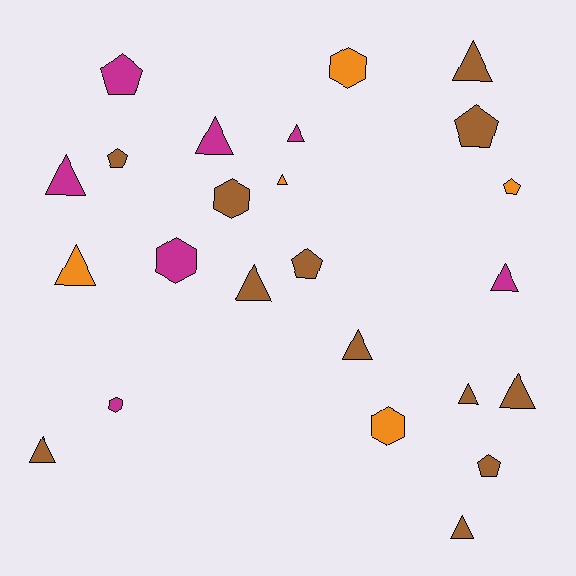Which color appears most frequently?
Brown, with 12 objects.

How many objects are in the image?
There are 24 objects.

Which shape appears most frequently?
Triangle, with 13 objects.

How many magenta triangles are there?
There are 4 magenta triangles.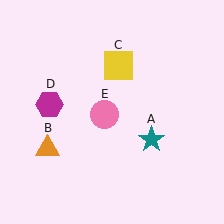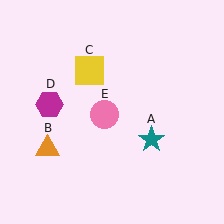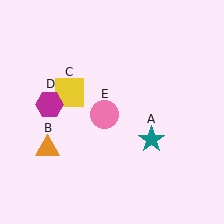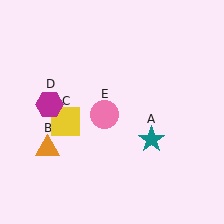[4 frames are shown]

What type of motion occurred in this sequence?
The yellow square (object C) rotated counterclockwise around the center of the scene.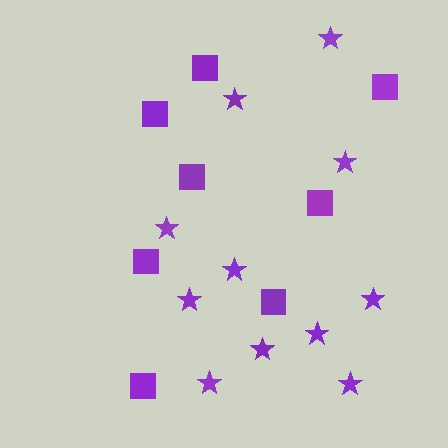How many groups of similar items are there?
There are 2 groups: one group of stars (11) and one group of squares (8).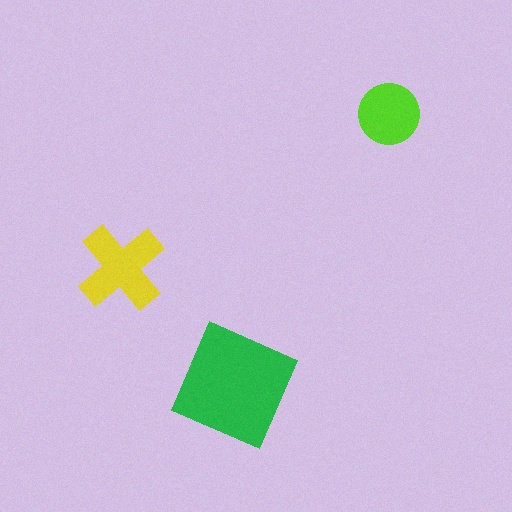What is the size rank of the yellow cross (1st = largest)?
2nd.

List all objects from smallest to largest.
The lime circle, the yellow cross, the green square.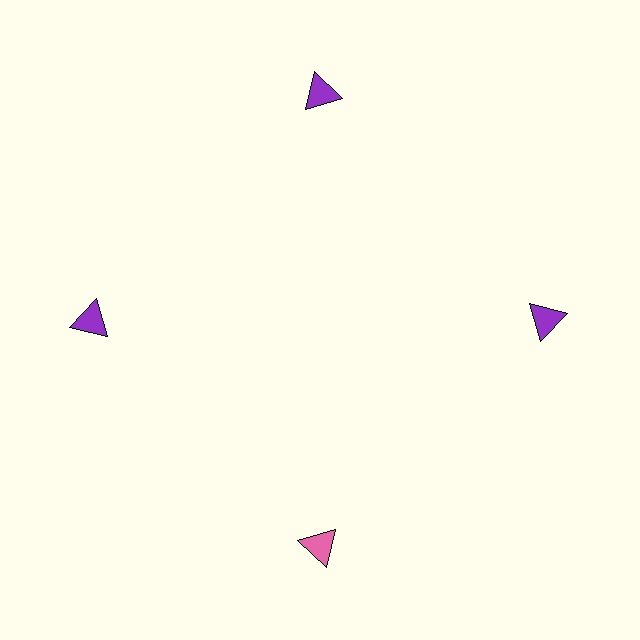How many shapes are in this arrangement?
There are 4 shapes arranged in a ring pattern.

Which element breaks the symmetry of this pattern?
The pink triangle at roughly the 6 o'clock position breaks the symmetry. All other shapes are purple triangles.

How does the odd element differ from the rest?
It has a different color: pink instead of purple.